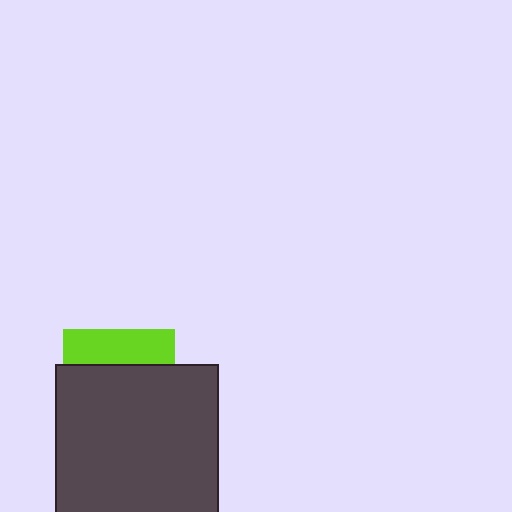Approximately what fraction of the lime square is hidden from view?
Roughly 69% of the lime square is hidden behind the dark gray rectangle.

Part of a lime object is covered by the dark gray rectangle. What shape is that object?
It is a square.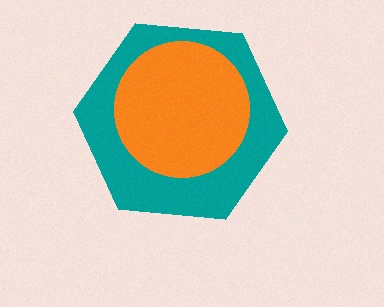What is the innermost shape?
The orange circle.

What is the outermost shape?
The teal hexagon.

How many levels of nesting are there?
2.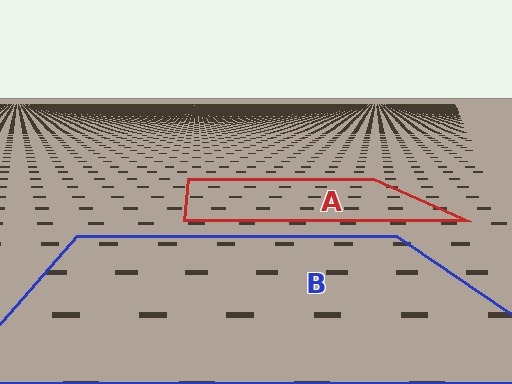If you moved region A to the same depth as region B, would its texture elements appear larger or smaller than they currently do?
They would appear larger. At a closer depth, the same texture elements are projected at a bigger on-screen size.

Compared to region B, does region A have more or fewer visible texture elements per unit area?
Region A has more texture elements per unit area — they are packed more densely because it is farther away.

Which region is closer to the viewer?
Region B is closer. The texture elements there are larger and more spread out.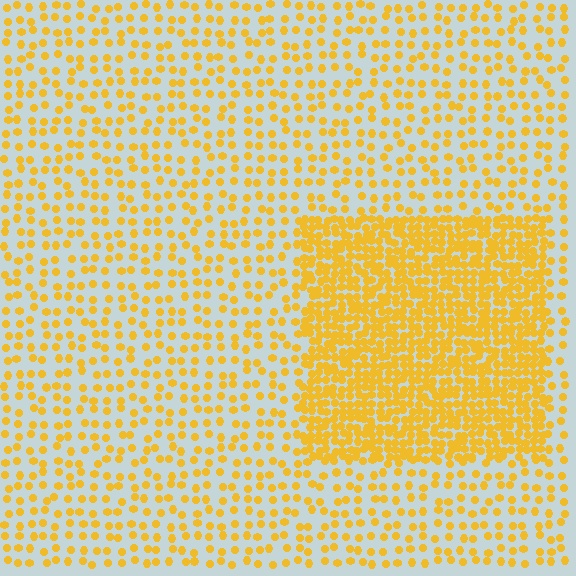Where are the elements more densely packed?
The elements are more densely packed inside the rectangle boundary.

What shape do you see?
I see a rectangle.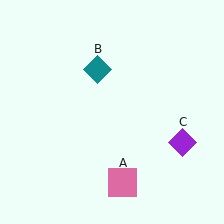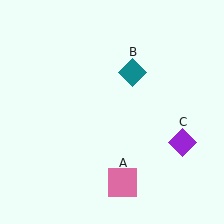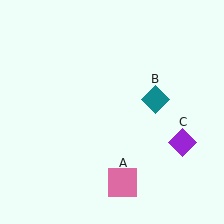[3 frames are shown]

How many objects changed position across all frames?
1 object changed position: teal diamond (object B).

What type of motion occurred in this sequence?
The teal diamond (object B) rotated clockwise around the center of the scene.